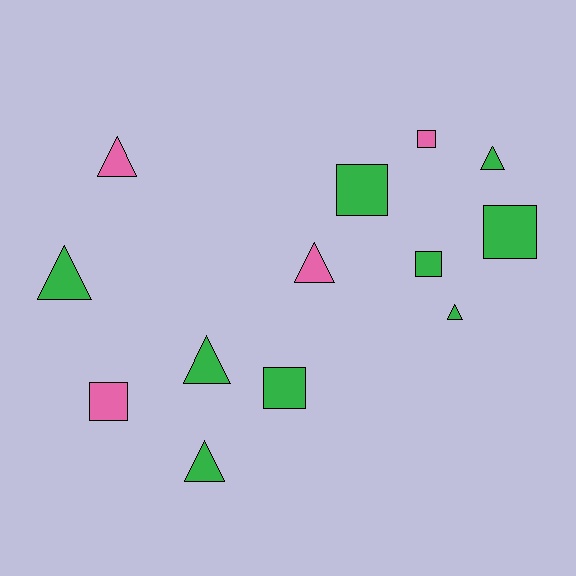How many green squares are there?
There are 4 green squares.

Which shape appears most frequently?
Triangle, with 7 objects.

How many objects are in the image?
There are 13 objects.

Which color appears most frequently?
Green, with 9 objects.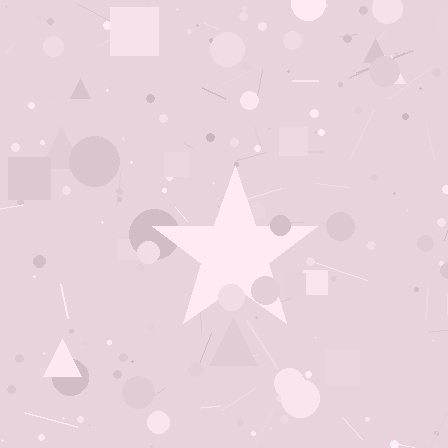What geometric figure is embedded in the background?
A star is embedded in the background.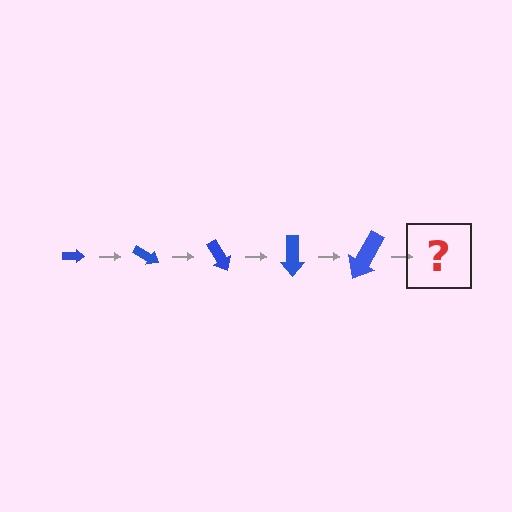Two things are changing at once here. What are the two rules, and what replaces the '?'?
The two rules are that the arrow grows larger each step and it rotates 30 degrees each step. The '?' should be an arrow, larger than the previous one and rotated 150 degrees from the start.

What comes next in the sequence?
The next element should be an arrow, larger than the previous one and rotated 150 degrees from the start.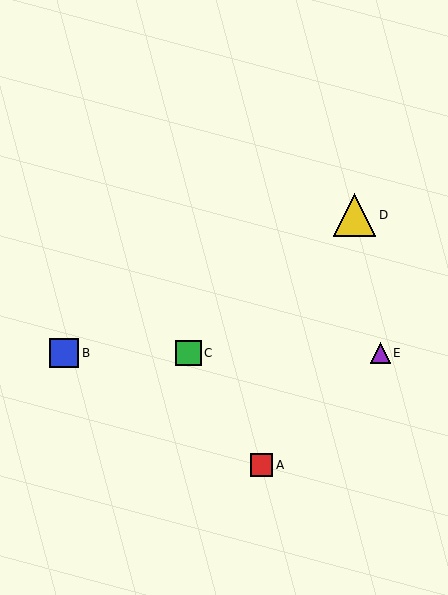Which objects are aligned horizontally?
Objects B, C, E are aligned horizontally.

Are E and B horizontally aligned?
Yes, both are at y≈353.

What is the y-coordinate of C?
Object C is at y≈353.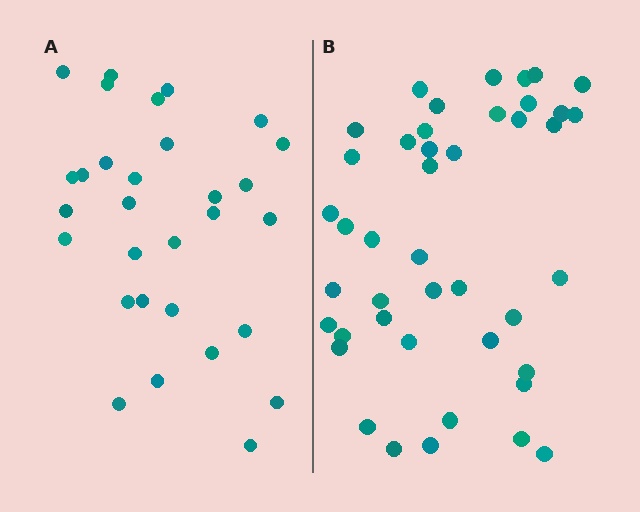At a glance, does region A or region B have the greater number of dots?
Region B (the right region) has more dots.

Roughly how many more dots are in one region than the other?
Region B has approximately 15 more dots than region A.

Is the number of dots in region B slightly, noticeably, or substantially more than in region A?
Region B has noticeably more, but not dramatically so. The ratio is roughly 1.4 to 1.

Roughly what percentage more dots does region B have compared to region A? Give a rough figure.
About 45% more.